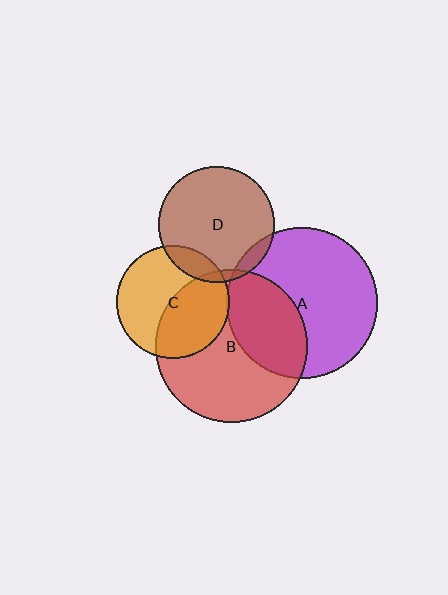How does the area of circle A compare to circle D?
Approximately 1.7 times.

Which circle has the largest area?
Circle B (red).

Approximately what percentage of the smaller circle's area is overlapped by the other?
Approximately 5%.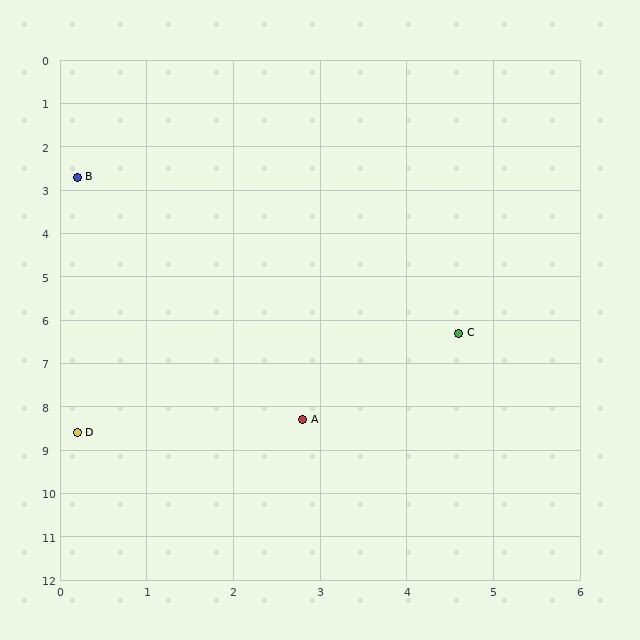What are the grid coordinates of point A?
Point A is at approximately (2.8, 8.3).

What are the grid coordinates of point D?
Point D is at approximately (0.2, 8.6).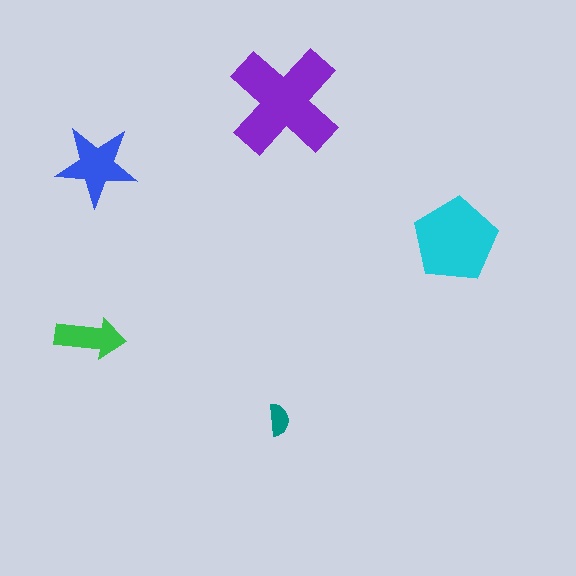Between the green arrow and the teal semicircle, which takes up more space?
The green arrow.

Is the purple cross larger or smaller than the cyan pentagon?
Larger.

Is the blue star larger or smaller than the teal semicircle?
Larger.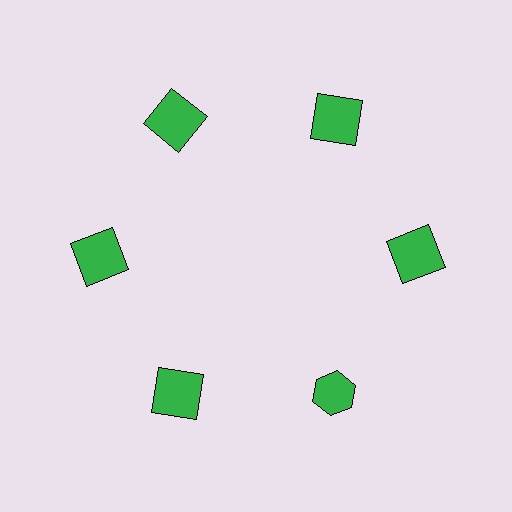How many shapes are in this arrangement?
There are 6 shapes arranged in a ring pattern.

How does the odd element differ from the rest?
It has a different shape: hexagon instead of square.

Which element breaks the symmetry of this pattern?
The green hexagon at roughly the 5 o'clock position breaks the symmetry. All other shapes are green squares.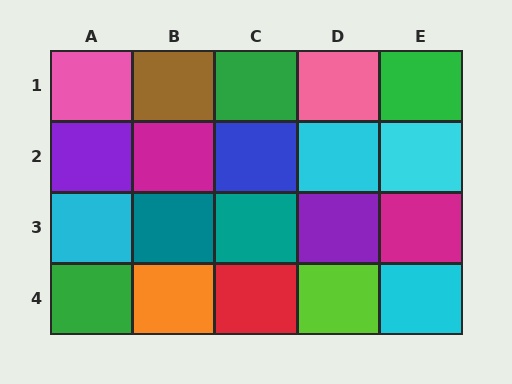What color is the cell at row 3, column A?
Cyan.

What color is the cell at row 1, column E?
Green.